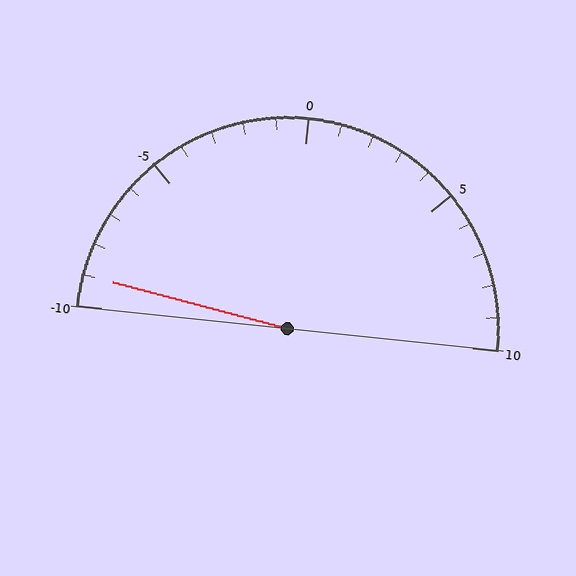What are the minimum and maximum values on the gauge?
The gauge ranges from -10 to 10.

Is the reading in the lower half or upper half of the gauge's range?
The reading is in the lower half of the range (-10 to 10).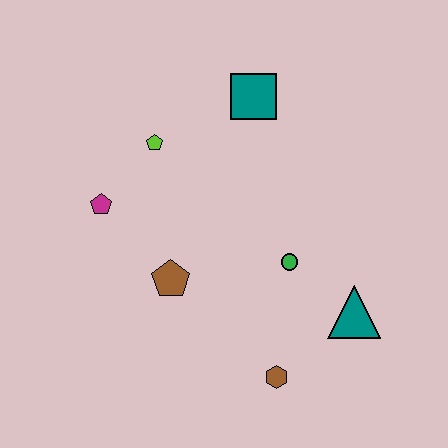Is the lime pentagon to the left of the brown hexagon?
Yes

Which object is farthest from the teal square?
The brown hexagon is farthest from the teal square.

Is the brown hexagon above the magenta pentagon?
No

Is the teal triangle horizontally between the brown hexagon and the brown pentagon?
No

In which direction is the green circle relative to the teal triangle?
The green circle is to the left of the teal triangle.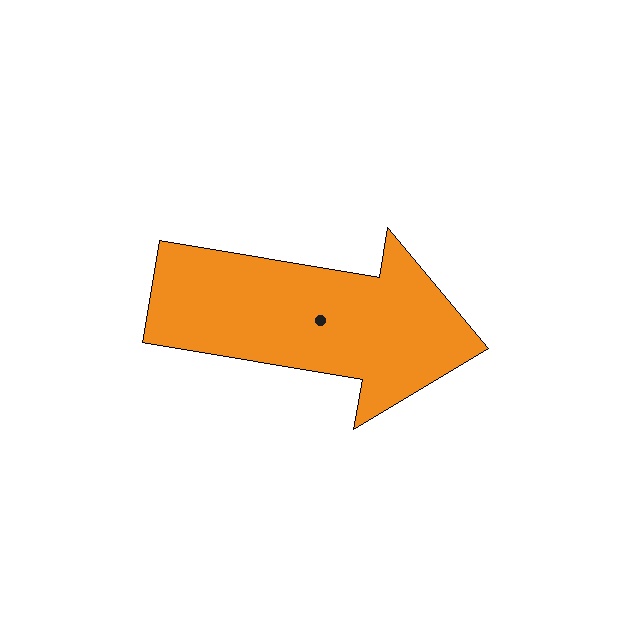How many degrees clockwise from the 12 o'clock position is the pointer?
Approximately 100 degrees.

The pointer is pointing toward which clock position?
Roughly 3 o'clock.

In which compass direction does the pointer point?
East.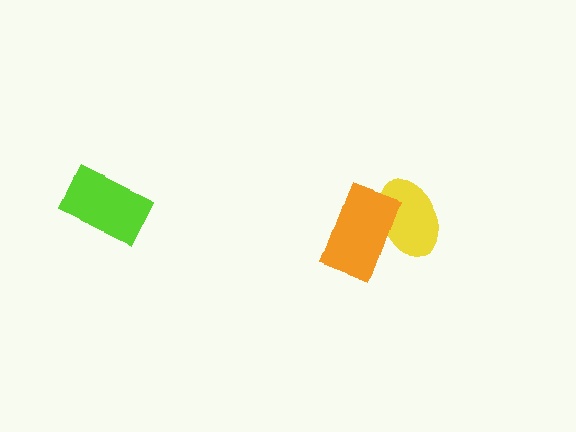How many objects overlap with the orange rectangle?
1 object overlaps with the orange rectangle.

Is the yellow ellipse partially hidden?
Yes, it is partially covered by another shape.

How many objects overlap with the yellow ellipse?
1 object overlaps with the yellow ellipse.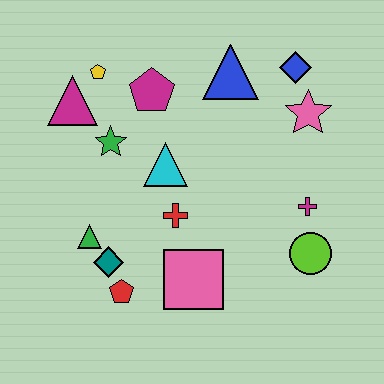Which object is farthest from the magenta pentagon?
The lime circle is farthest from the magenta pentagon.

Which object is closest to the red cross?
The cyan triangle is closest to the red cross.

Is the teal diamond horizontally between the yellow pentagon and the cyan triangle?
Yes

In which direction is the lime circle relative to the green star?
The lime circle is to the right of the green star.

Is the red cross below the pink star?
Yes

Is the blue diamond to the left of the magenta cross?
Yes